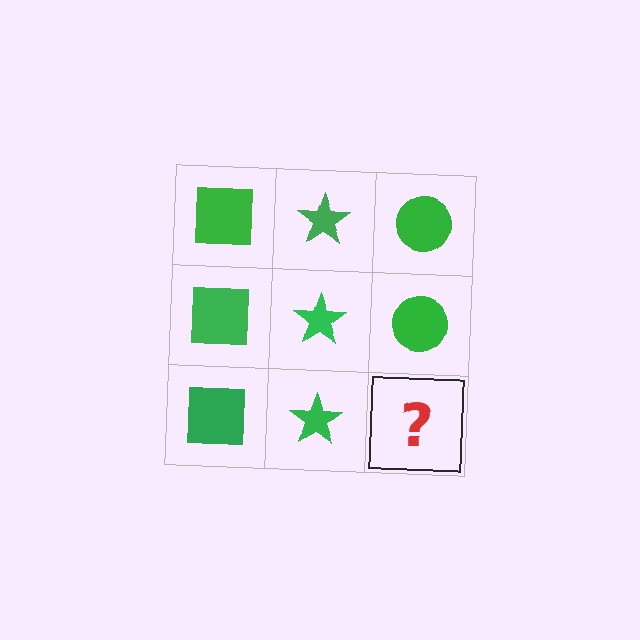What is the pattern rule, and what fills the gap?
The rule is that each column has a consistent shape. The gap should be filled with a green circle.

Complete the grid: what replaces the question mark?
The question mark should be replaced with a green circle.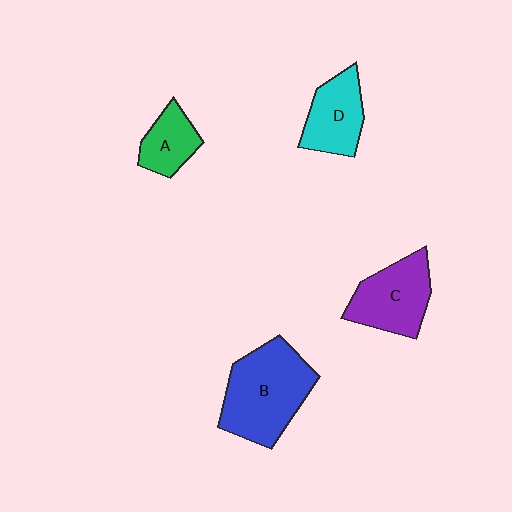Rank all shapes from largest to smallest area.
From largest to smallest: B (blue), C (purple), D (cyan), A (green).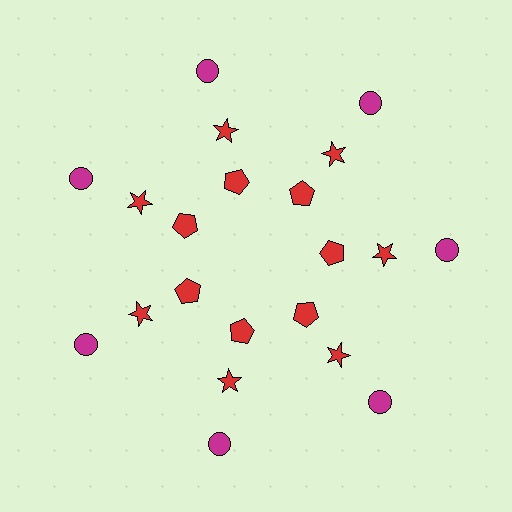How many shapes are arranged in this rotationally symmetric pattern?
There are 21 shapes, arranged in 7 groups of 3.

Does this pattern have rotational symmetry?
Yes, this pattern has 7-fold rotational symmetry. It looks the same after rotating 51 degrees around the center.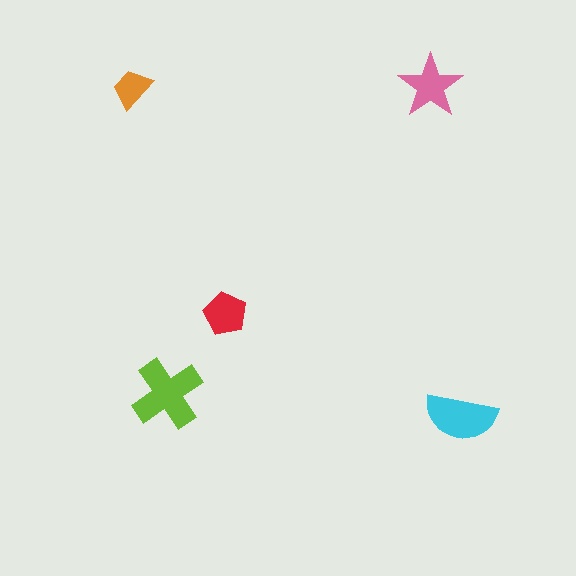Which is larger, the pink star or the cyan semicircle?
The cyan semicircle.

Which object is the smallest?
The orange trapezoid.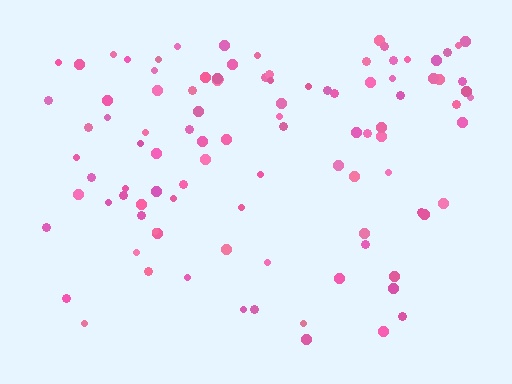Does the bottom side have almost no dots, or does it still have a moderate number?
Still a moderate number, just noticeably fewer than the top.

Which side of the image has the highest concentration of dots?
The top.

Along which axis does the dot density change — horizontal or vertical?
Vertical.